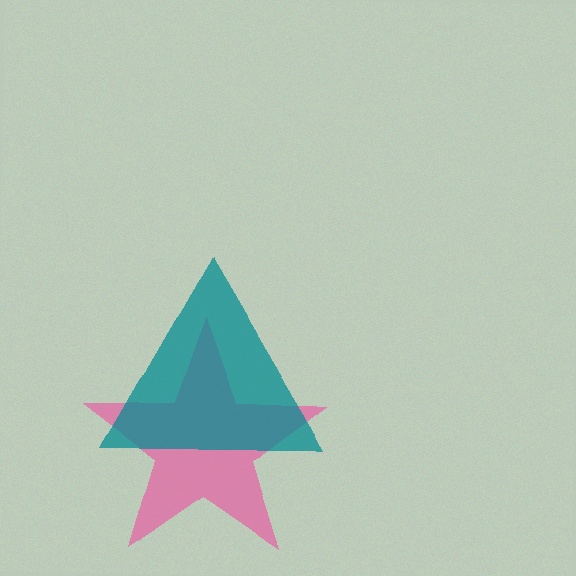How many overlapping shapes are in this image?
There are 2 overlapping shapes in the image.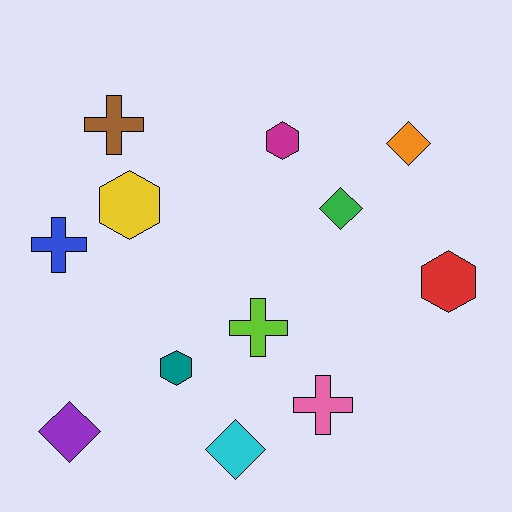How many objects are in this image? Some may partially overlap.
There are 12 objects.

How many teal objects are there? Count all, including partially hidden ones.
There is 1 teal object.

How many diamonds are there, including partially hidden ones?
There are 4 diamonds.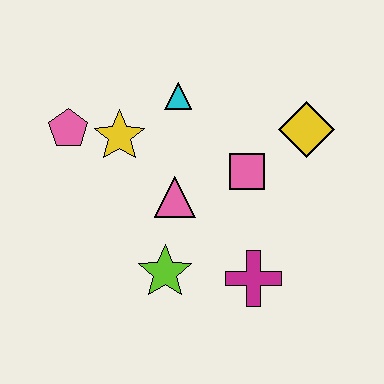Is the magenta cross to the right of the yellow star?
Yes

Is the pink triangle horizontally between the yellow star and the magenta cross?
Yes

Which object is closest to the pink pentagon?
The yellow star is closest to the pink pentagon.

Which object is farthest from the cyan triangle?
The magenta cross is farthest from the cyan triangle.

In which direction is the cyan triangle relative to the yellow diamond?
The cyan triangle is to the left of the yellow diamond.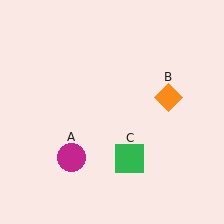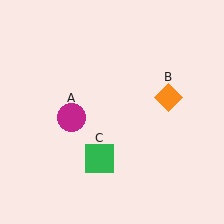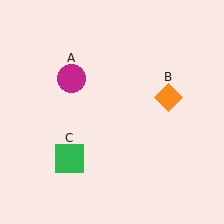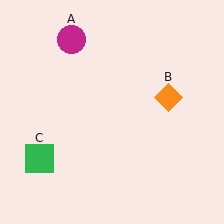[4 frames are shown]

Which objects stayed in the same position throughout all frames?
Orange diamond (object B) remained stationary.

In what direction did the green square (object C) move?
The green square (object C) moved left.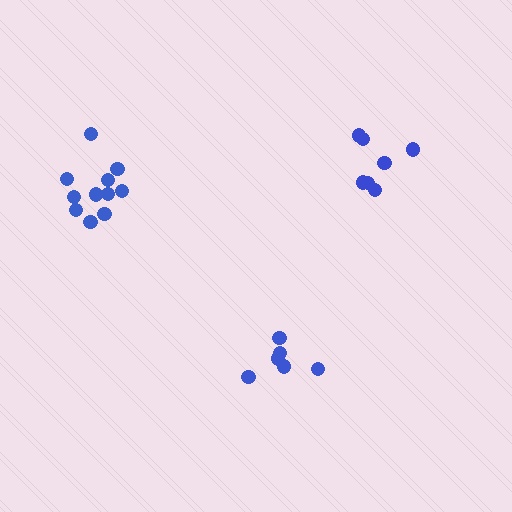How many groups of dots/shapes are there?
There are 3 groups.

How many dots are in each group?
Group 1: 7 dots, Group 2: 6 dots, Group 3: 11 dots (24 total).